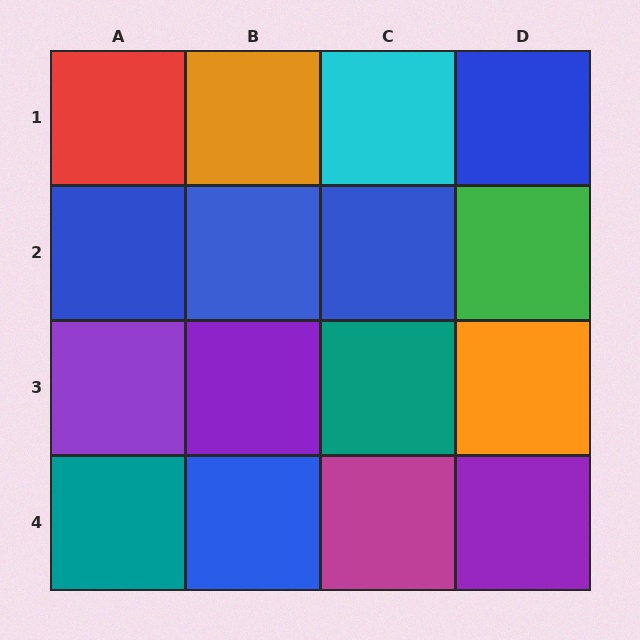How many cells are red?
1 cell is red.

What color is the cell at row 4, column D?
Purple.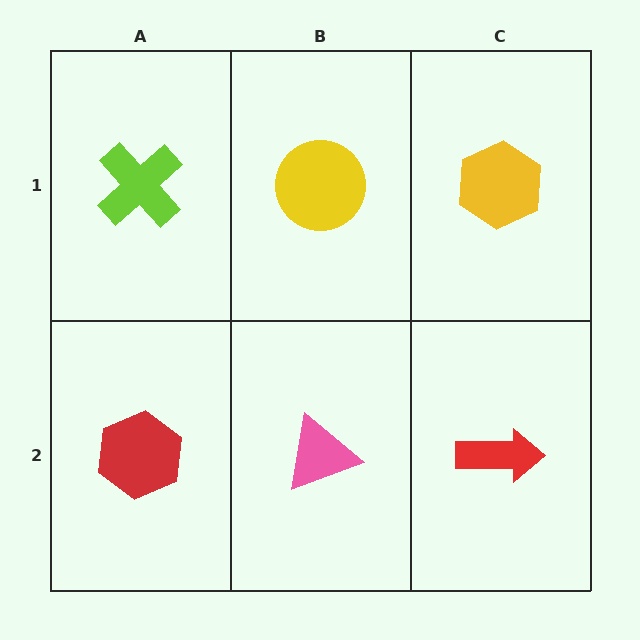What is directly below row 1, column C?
A red arrow.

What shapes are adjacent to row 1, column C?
A red arrow (row 2, column C), a yellow circle (row 1, column B).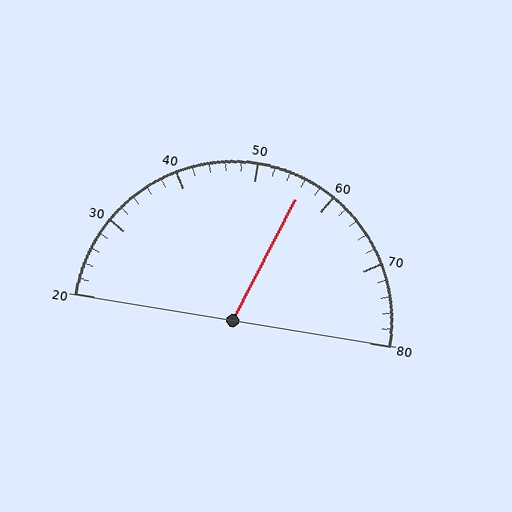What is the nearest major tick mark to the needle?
The nearest major tick mark is 60.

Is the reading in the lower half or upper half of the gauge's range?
The reading is in the upper half of the range (20 to 80).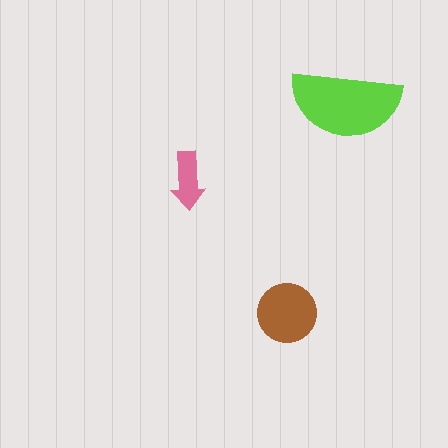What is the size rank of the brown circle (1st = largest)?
2nd.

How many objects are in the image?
There are 3 objects in the image.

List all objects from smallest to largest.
The pink arrow, the brown circle, the lime semicircle.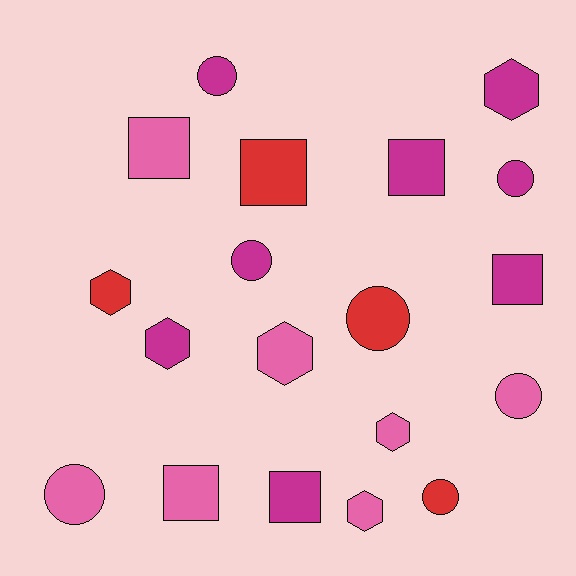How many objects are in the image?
There are 19 objects.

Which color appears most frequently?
Magenta, with 8 objects.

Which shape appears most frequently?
Circle, with 7 objects.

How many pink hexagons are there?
There are 3 pink hexagons.